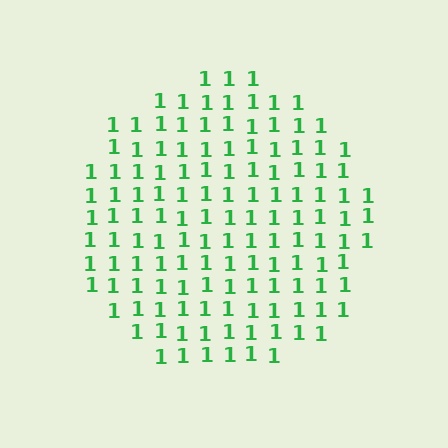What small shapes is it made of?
It is made of small digit 1's.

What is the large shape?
The large shape is a circle.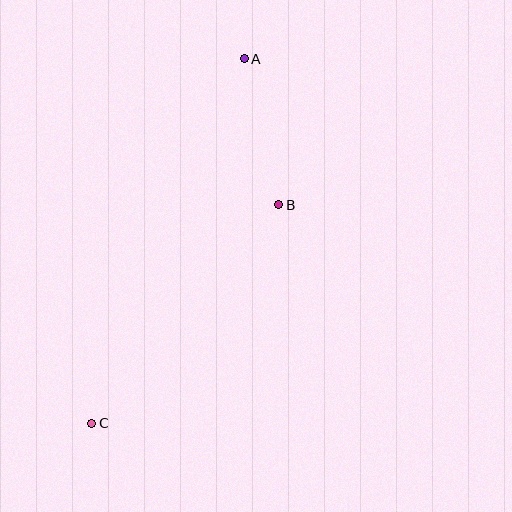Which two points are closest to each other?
Points A and B are closest to each other.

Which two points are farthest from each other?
Points A and C are farthest from each other.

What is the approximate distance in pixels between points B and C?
The distance between B and C is approximately 288 pixels.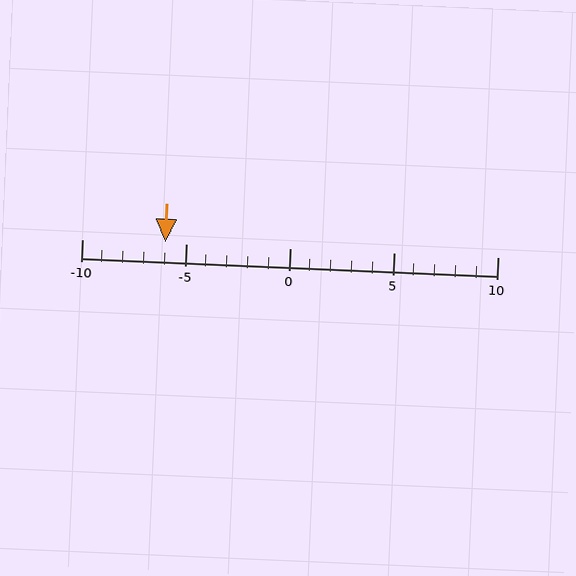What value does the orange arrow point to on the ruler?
The orange arrow points to approximately -6.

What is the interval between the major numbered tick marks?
The major tick marks are spaced 5 units apart.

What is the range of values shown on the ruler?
The ruler shows values from -10 to 10.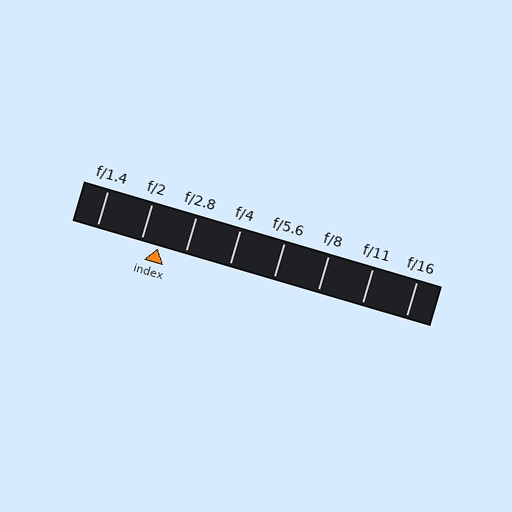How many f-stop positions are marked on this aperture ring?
There are 8 f-stop positions marked.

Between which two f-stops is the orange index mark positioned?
The index mark is between f/2 and f/2.8.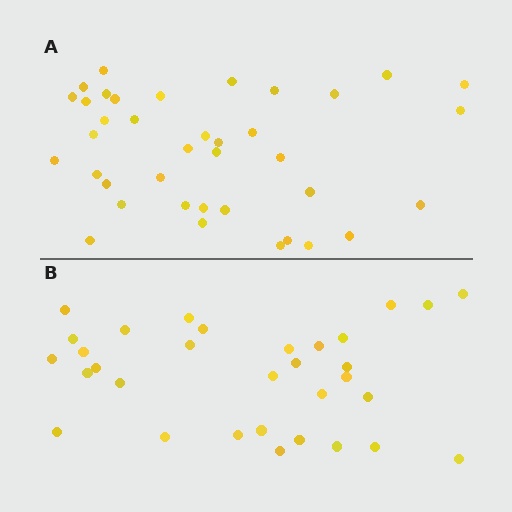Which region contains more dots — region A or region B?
Region A (the top region) has more dots.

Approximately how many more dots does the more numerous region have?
Region A has about 6 more dots than region B.